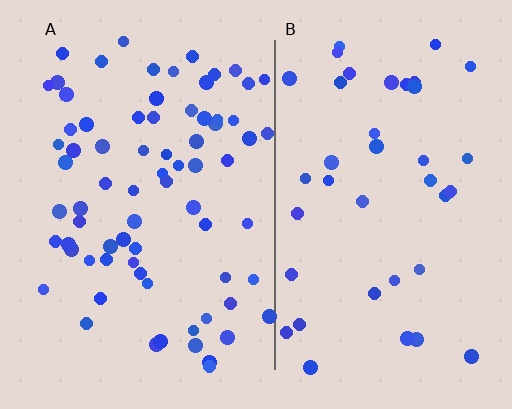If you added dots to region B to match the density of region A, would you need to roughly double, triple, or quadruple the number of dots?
Approximately double.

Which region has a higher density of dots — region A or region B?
A (the left).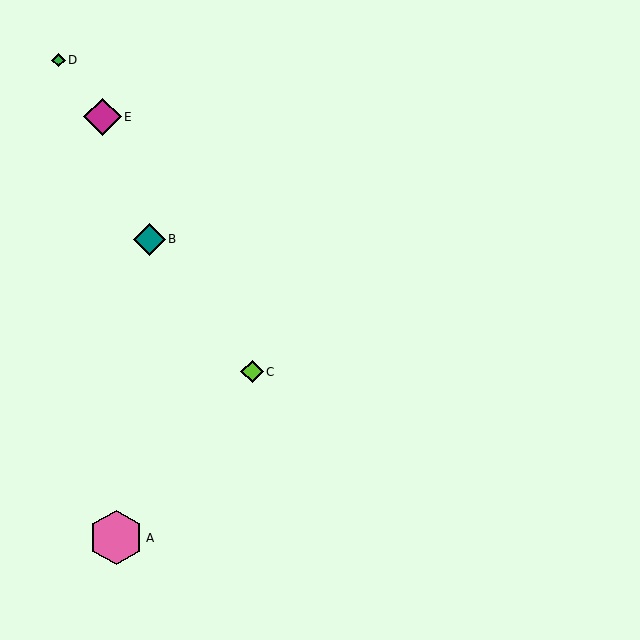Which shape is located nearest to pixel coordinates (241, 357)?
The lime diamond (labeled C) at (252, 372) is nearest to that location.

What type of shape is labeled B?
Shape B is a teal diamond.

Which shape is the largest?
The pink hexagon (labeled A) is the largest.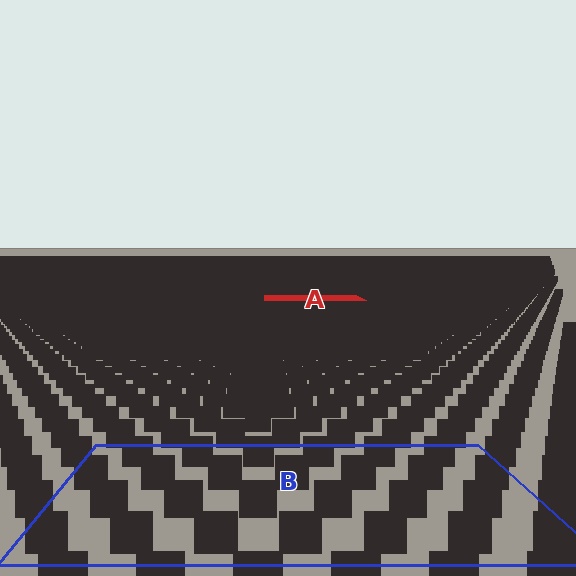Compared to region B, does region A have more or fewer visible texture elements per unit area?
Region A has more texture elements per unit area — they are packed more densely because it is farther away.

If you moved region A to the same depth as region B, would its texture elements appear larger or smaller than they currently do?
They would appear larger. At a closer depth, the same texture elements are projected at a bigger on-screen size.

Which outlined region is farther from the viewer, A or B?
Region A is farther from the viewer — the texture elements inside it appear smaller and more densely packed.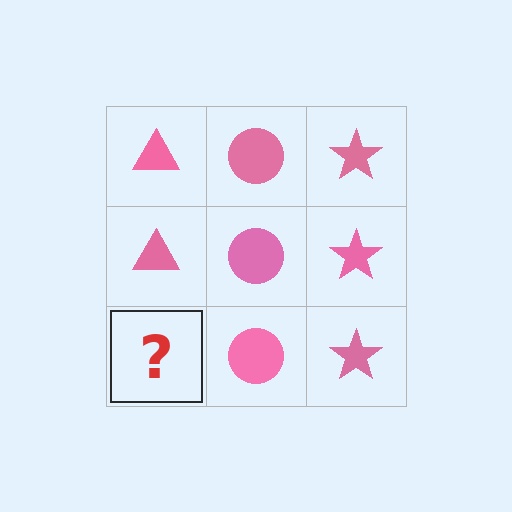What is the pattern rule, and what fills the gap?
The rule is that each column has a consistent shape. The gap should be filled with a pink triangle.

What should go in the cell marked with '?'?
The missing cell should contain a pink triangle.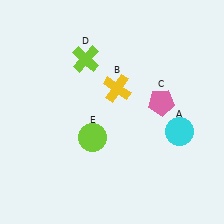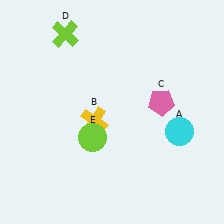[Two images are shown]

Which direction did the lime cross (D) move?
The lime cross (D) moved up.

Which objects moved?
The objects that moved are: the yellow cross (B), the lime cross (D).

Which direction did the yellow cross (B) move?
The yellow cross (B) moved down.